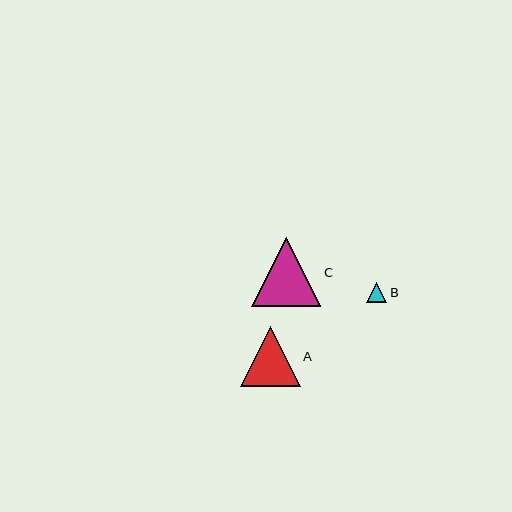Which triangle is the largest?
Triangle C is the largest with a size of approximately 69 pixels.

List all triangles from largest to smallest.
From largest to smallest: C, A, B.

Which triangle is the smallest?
Triangle B is the smallest with a size of approximately 20 pixels.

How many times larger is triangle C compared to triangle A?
Triangle C is approximately 1.2 times the size of triangle A.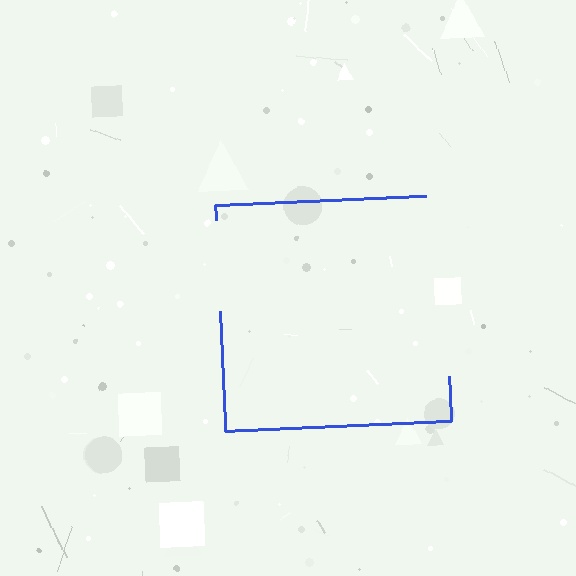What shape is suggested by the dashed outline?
The dashed outline suggests a square.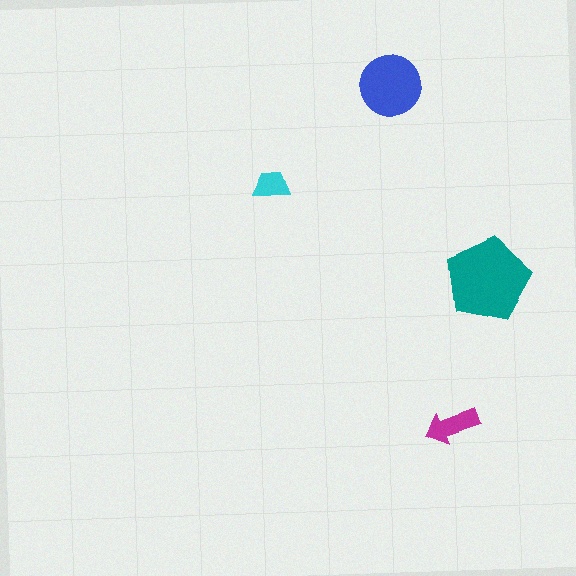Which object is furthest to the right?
The teal pentagon is rightmost.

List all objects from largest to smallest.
The teal pentagon, the blue circle, the magenta arrow, the cyan trapezoid.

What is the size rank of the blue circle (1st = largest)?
2nd.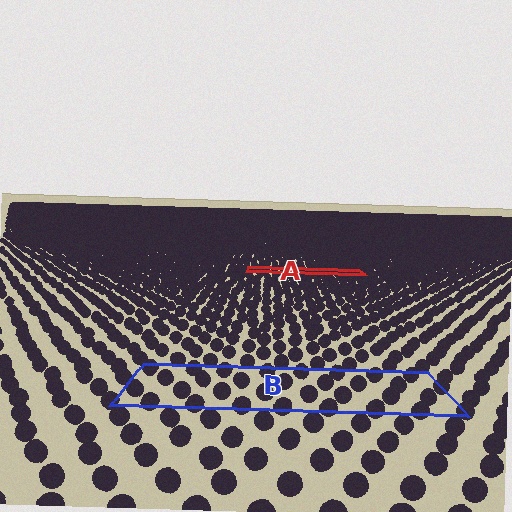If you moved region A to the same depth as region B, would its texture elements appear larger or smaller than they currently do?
They would appear larger. At a closer depth, the same texture elements are projected at a bigger on-screen size.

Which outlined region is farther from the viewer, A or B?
Region A is farther from the viewer — the texture elements inside it appear smaller and more densely packed.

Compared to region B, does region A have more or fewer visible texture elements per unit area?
Region A has more texture elements per unit area — they are packed more densely because it is farther away.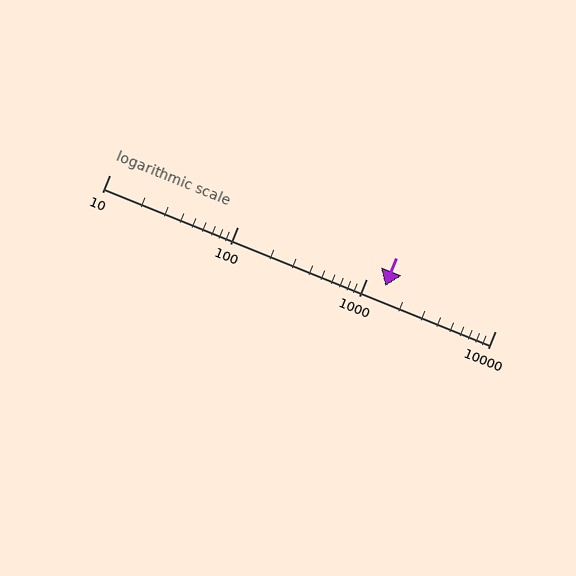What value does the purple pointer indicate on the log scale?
The pointer indicates approximately 1400.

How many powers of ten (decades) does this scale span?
The scale spans 3 decades, from 10 to 10000.